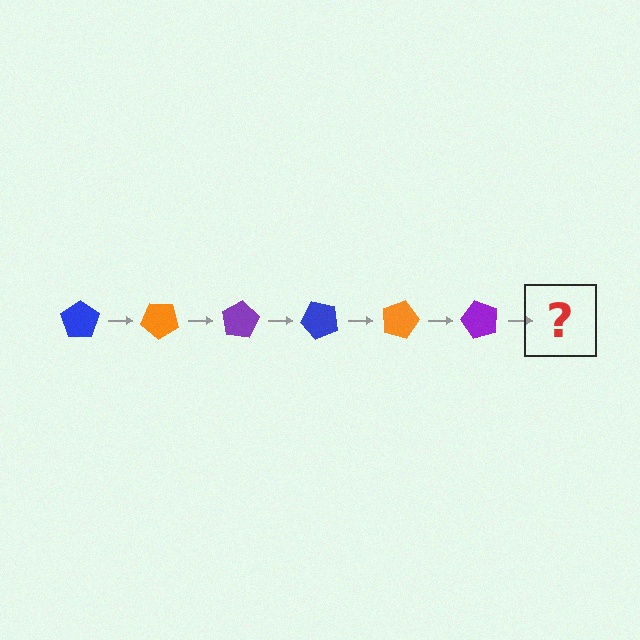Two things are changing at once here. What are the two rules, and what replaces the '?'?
The two rules are that it rotates 40 degrees each step and the color cycles through blue, orange, and purple. The '?' should be a blue pentagon, rotated 240 degrees from the start.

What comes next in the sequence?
The next element should be a blue pentagon, rotated 240 degrees from the start.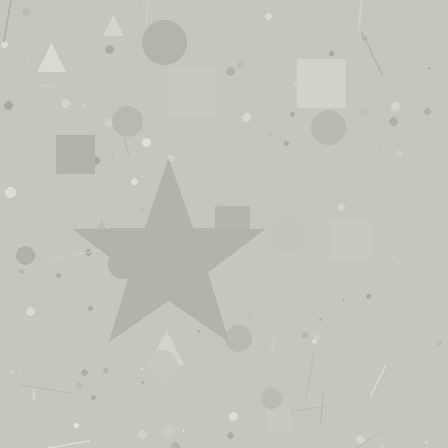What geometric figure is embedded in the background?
A star is embedded in the background.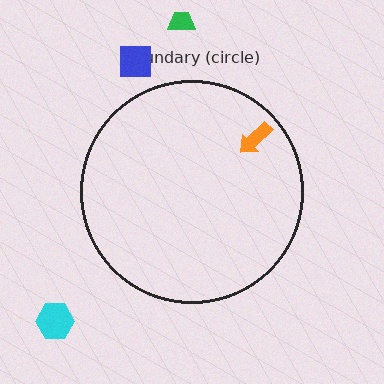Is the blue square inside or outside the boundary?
Outside.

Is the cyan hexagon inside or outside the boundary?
Outside.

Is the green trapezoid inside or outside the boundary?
Outside.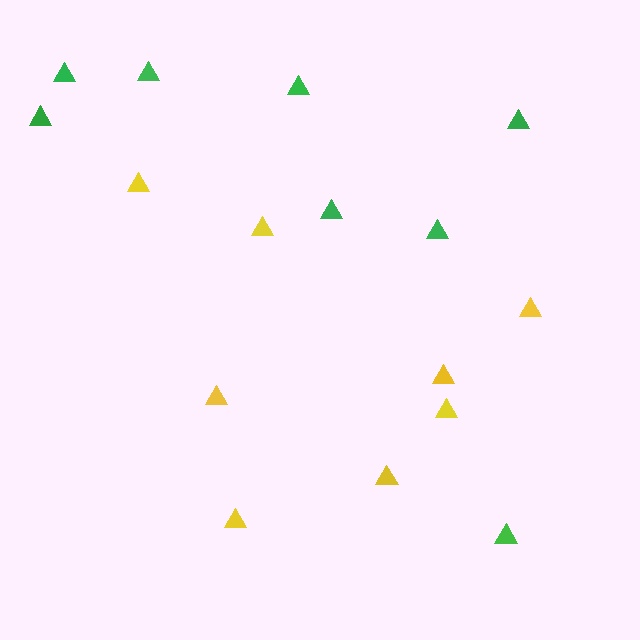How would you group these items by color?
There are 2 groups: one group of yellow triangles (8) and one group of green triangles (8).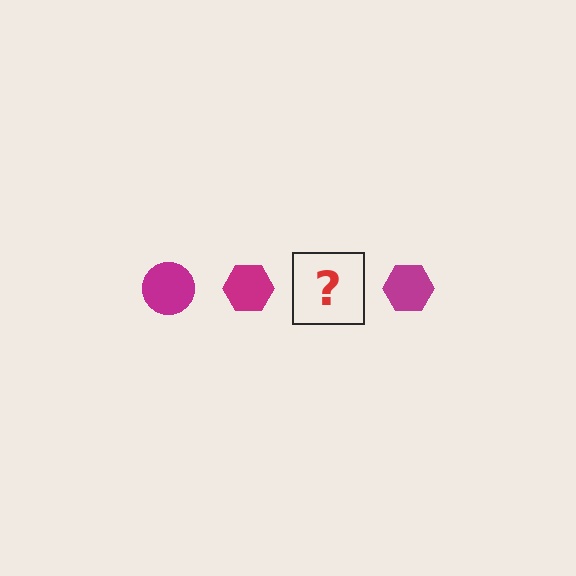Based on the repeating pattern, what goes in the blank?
The blank should be a magenta circle.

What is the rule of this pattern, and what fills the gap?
The rule is that the pattern cycles through circle, hexagon shapes in magenta. The gap should be filled with a magenta circle.